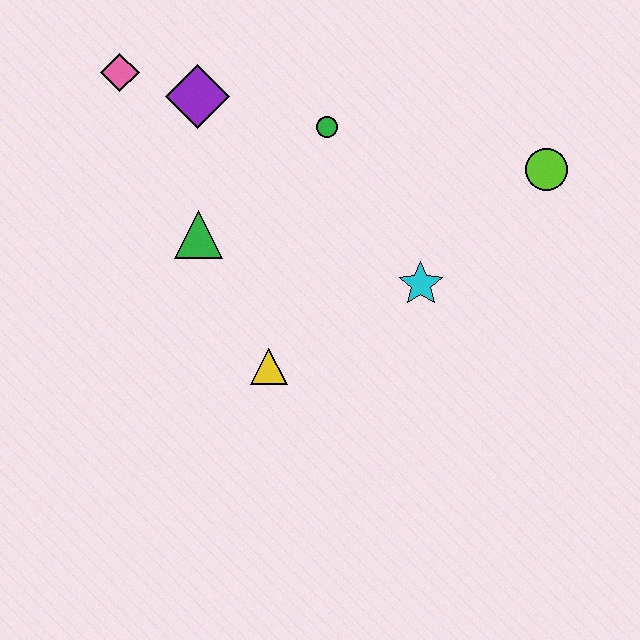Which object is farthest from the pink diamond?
The lime circle is farthest from the pink diamond.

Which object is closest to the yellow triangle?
The green triangle is closest to the yellow triangle.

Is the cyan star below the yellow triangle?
No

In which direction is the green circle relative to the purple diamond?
The green circle is to the right of the purple diamond.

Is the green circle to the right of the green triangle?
Yes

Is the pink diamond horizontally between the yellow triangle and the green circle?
No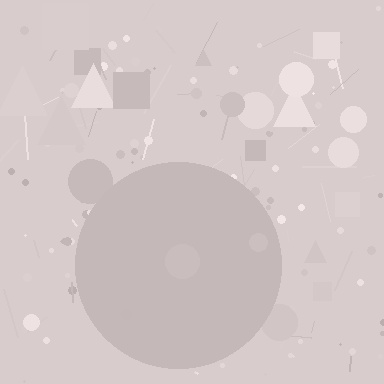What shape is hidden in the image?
A circle is hidden in the image.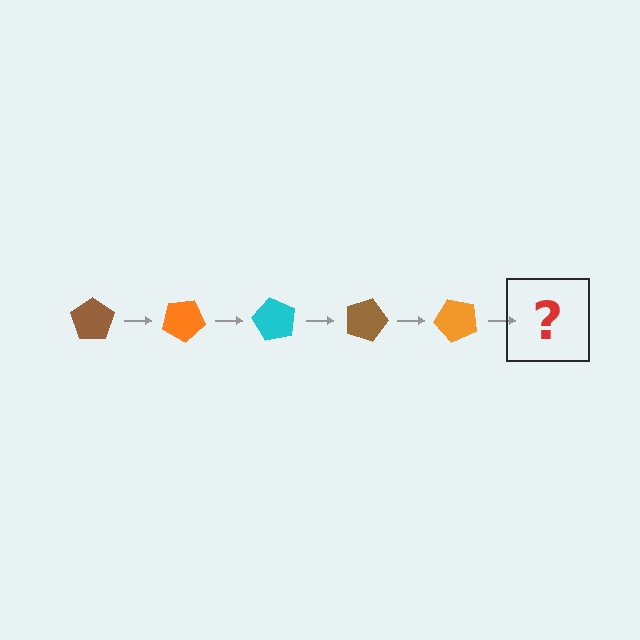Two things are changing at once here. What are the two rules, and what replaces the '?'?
The two rules are that it rotates 30 degrees each step and the color cycles through brown, orange, and cyan. The '?' should be a cyan pentagon, rotated 150 degrees from the start.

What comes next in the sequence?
The next element should be a cyan pentagon, rotated 150 degrees from the start.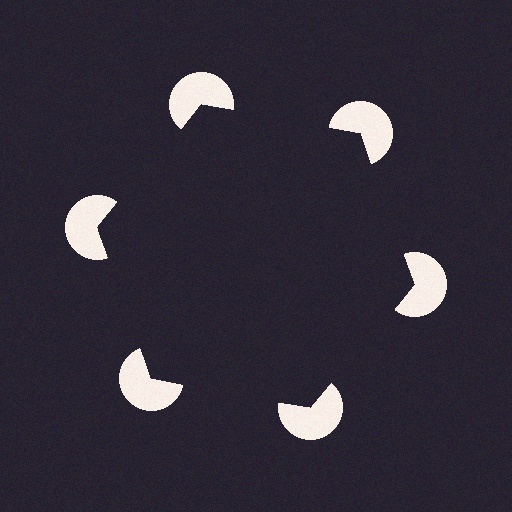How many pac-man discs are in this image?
There are 6 — one at each vertex of the illusory hexagon.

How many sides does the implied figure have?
6 sides.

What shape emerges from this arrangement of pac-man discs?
An illusory hexagon — its edges are inferred from the aligned wedge cuts in the pac-man discs, not physically drawn.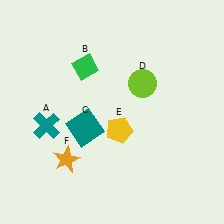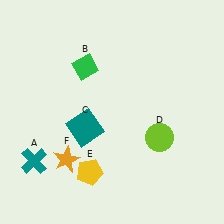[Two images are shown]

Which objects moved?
The objects that moved are: the teal cross (A), the lime circle (D), the yellow pentagon (E).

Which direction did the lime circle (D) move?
The lime circle (D) moved down.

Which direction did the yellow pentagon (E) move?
The yellow pentagon (E) moved down.